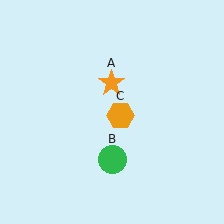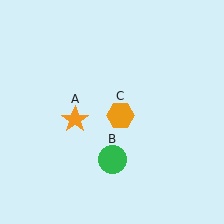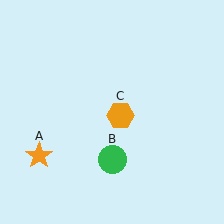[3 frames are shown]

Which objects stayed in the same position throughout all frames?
Green circle (object B) and orange hexagon (object C) remained stationary.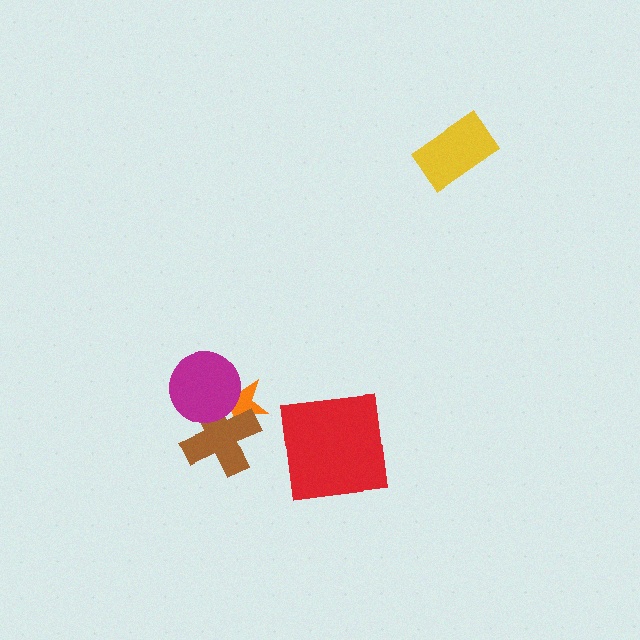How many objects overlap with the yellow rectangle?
0 objects overlap with the yellow rectangle.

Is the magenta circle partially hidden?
No, no other shape covers it.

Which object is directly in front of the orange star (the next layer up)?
The brown cross is directly in front of the orange star.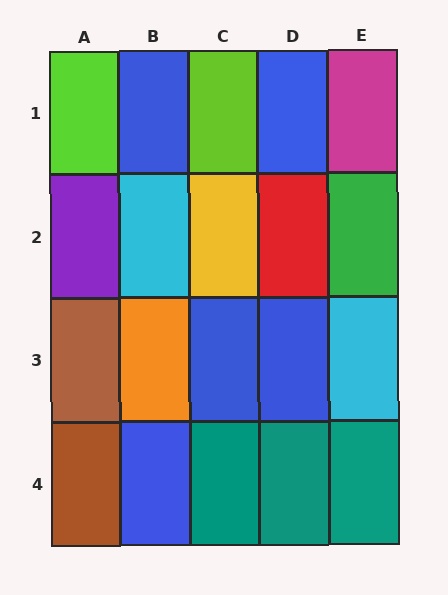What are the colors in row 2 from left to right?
Purple, cyan, yellow, red, green.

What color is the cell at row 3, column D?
Blue.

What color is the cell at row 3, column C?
Blue.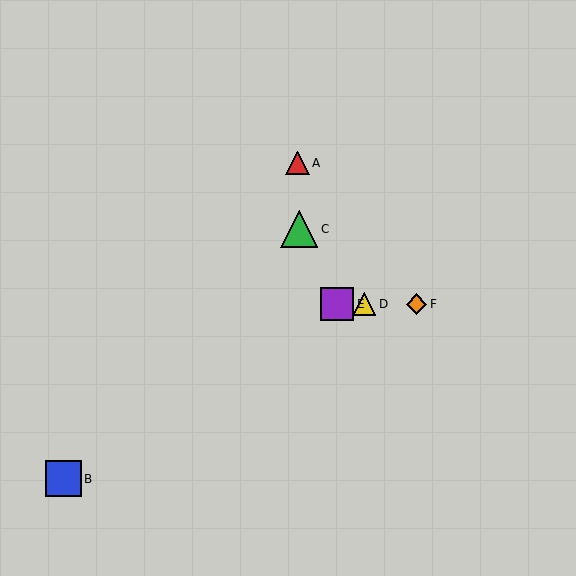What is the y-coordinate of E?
Object E is at y≈304.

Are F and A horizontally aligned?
No, F is at y≈304 and A is at y≈163.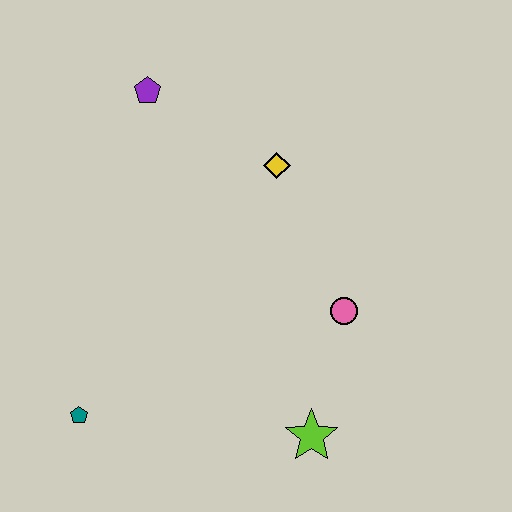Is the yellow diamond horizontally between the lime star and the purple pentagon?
Yes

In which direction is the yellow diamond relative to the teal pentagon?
The yellow diamond is above the teal pentagon.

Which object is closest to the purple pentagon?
The yellow diamond is closest to the purple pentagon.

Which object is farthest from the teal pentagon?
The purple pentagon is farthest from the teal pentagon.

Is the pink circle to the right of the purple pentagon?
Yes